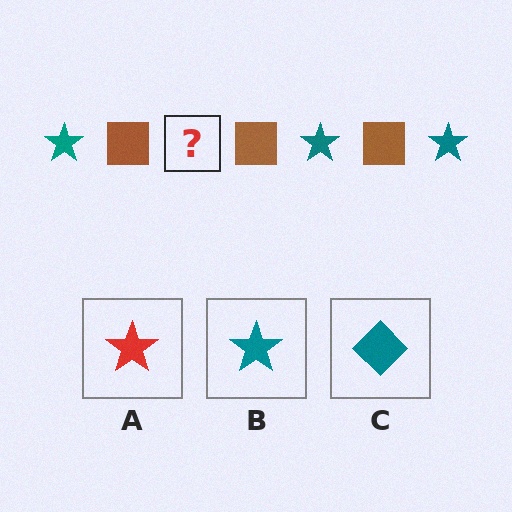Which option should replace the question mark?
Option B.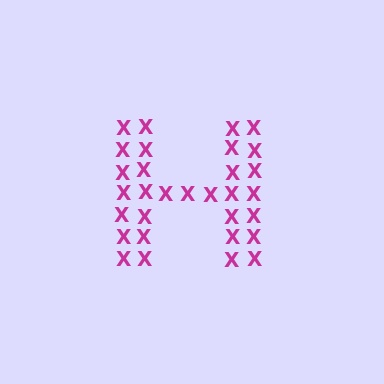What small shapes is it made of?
It is made of small letter X's.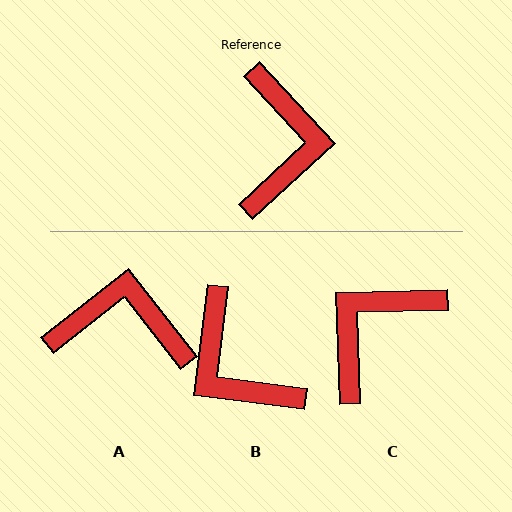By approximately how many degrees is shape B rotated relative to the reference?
Approximately 140 degrees clockwise.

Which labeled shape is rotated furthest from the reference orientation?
B, about 140 degrees away.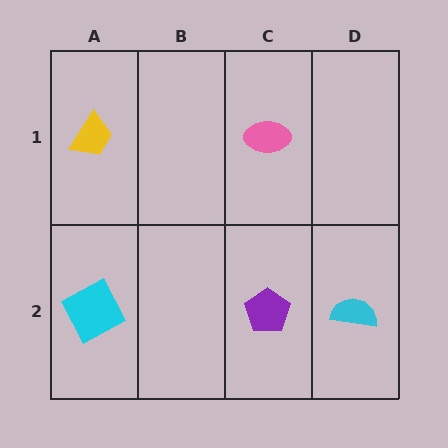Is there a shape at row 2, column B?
No, that cell is empty.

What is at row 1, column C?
A pink ellipse.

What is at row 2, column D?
A cyan semicircle.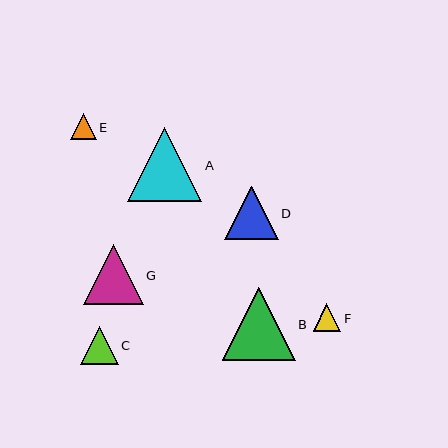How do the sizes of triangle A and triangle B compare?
Triangle A and triangle B are approximately the same size.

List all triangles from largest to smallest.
From largest to smallest: A, B, G, D, C, F, E.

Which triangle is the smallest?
Triangle E is the smallest with a size of approximately 26 pixels.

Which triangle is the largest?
Triangle A is the largest with a size of approximately 74 pixels.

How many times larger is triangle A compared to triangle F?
Triangle A is approximately 2.7 times the size of triangle F.